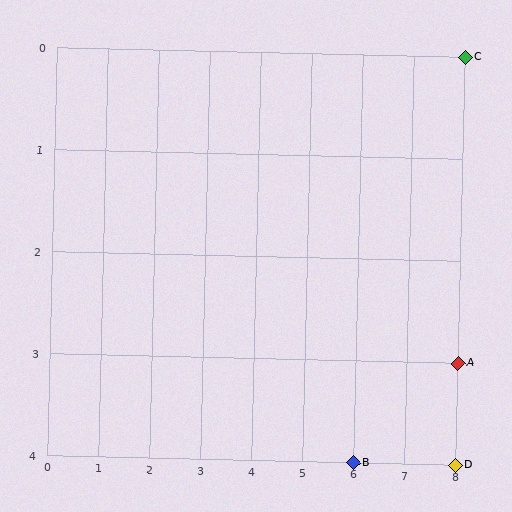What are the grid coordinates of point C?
Point C is at grid coordinates (8, 0).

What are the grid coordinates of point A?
Point A is at grid coordinates (8, 3).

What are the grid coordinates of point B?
Point B is at grid coordinates (6, 4).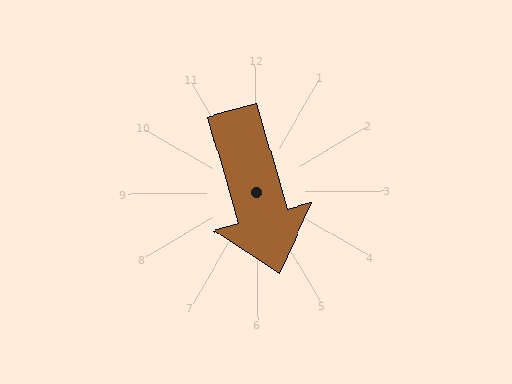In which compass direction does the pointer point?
South.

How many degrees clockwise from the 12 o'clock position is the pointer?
Approximately 165 degrees.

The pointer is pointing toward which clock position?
Roughly 5 o'clock.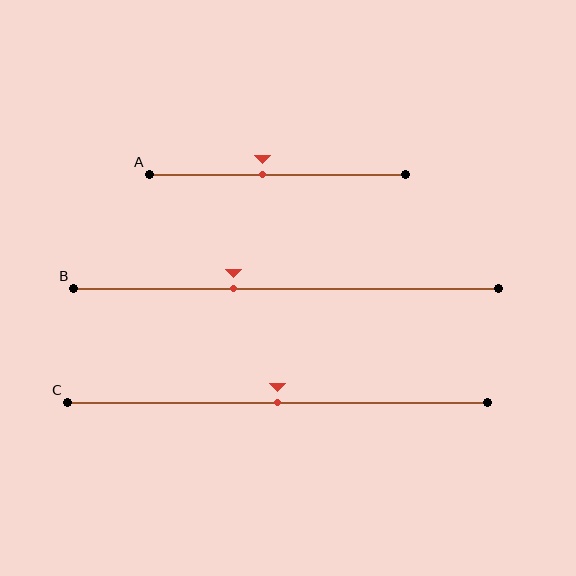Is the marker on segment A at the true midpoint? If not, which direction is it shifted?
No, the marker on segment A is shifted to the left by about 6% of the segment length.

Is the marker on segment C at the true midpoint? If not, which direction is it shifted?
Yes, the marker on segment C is at the true midpoint.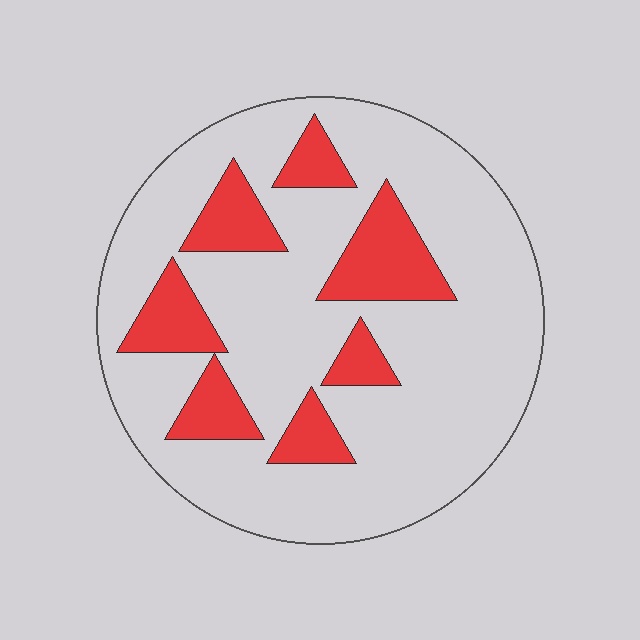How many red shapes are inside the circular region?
7.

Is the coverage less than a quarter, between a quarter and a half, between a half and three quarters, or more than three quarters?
Less than a quarter.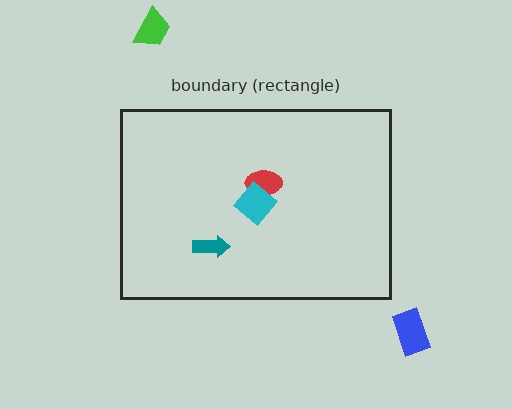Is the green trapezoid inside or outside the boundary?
Outside.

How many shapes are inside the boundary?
3 inside, 2 outside.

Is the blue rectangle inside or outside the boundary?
Outside.